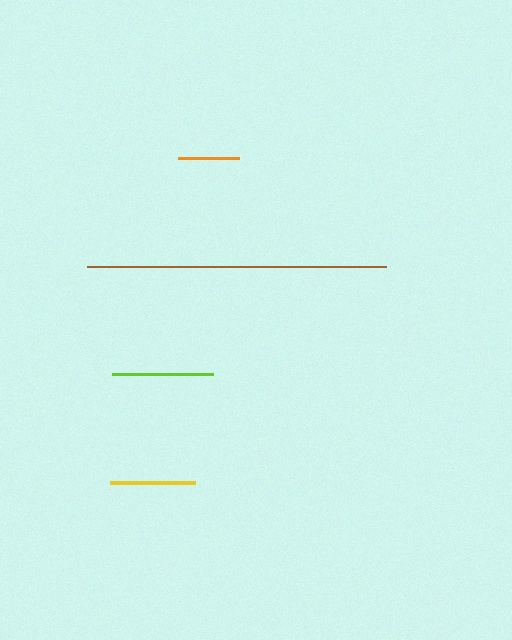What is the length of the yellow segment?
The yellow segment is approximately 85 pixels long.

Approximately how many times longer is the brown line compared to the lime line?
The brown line is approximately 3.0 times the length of the lime line.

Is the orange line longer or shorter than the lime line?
The lime line is longer than the orange line.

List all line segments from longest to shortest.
From longest to shortest: brown, lime, yellow, orange.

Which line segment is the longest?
The brown line is the longest at approximately 298 pixels.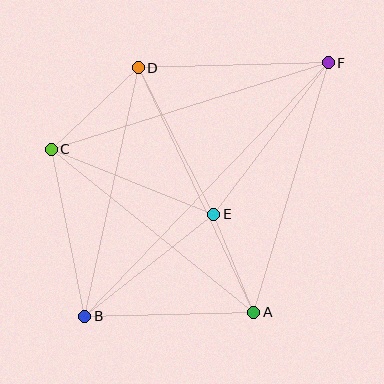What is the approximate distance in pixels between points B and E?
The distance between B and E is approximately 165 pixels.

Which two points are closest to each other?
Points A and E are closest to each other.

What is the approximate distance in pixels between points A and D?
The distance between A and D is approximately 270 pixels.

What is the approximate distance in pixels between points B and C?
The distance between B and C is approximately 171 pixels.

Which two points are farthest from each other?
Points B and F are farthest from each other.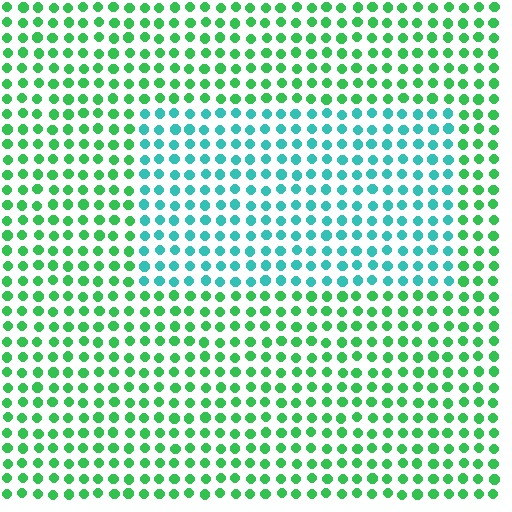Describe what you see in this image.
The image is filled with small green elements in a uniform arrangement. A rectangle-shaped region is visible where the elements are tinted to a slightly different hue, forming a subtle color boundary.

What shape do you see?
I see a rectangle.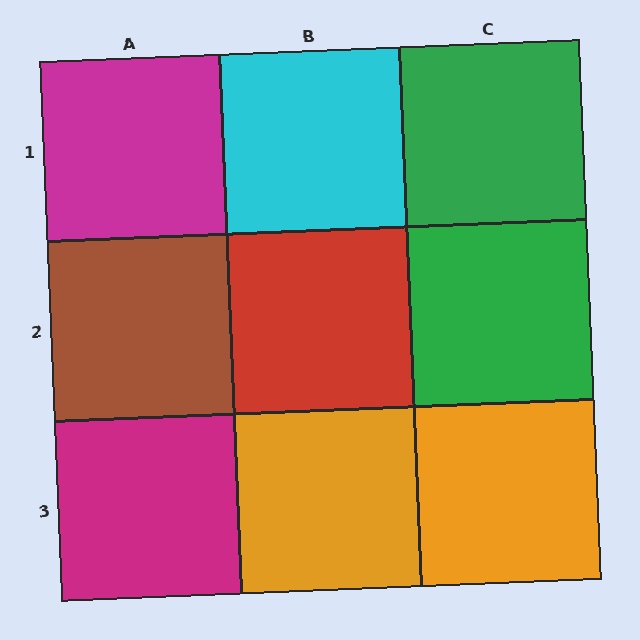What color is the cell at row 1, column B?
Cyan.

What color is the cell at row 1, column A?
Magenta.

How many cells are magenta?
2 cells are magenta.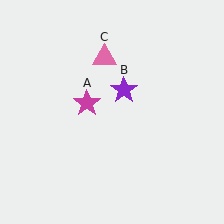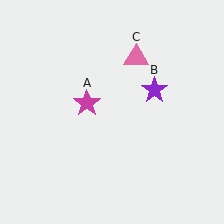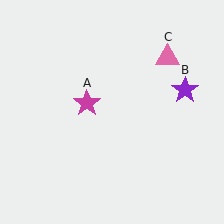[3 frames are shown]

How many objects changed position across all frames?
2 objects changed position: purple star (object B), pink triangle (object C).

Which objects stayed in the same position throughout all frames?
Magenta star (object A) remained stationary.